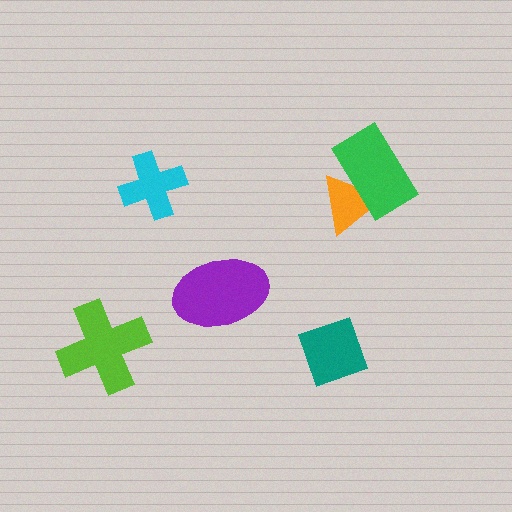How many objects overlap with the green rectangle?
1 object overlaps with the green rectangle.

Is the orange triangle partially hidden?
Yes, it is partially covered by another shape.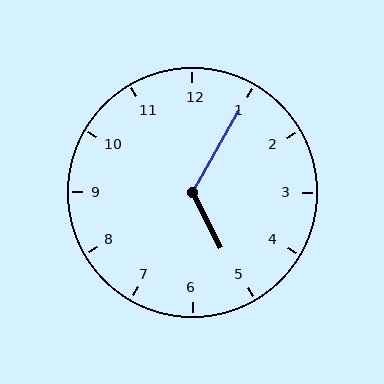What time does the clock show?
5:05.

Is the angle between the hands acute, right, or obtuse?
It is obtuse.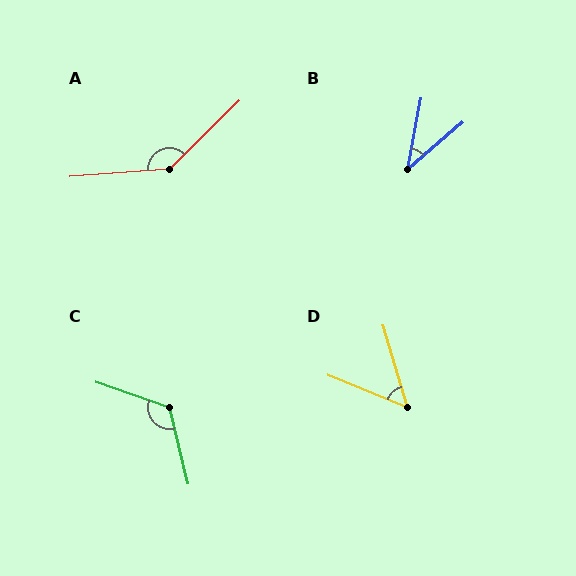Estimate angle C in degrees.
Approximately 123 degrees.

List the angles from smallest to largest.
B (39°), D (51°), C (123°), A (140°).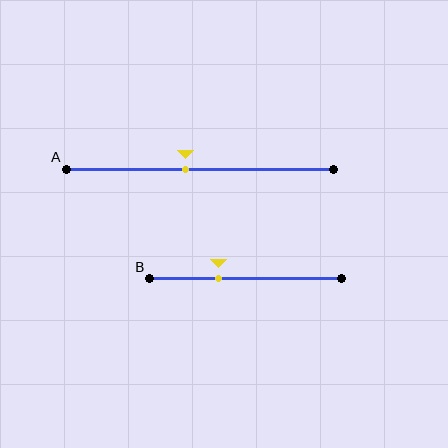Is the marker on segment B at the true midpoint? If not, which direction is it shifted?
No, the marker on segment B is shifted to the left by about 14% of the segment length.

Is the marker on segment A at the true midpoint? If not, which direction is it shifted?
No, the marker on segment A is shifted to the left by about 5% of the segment length.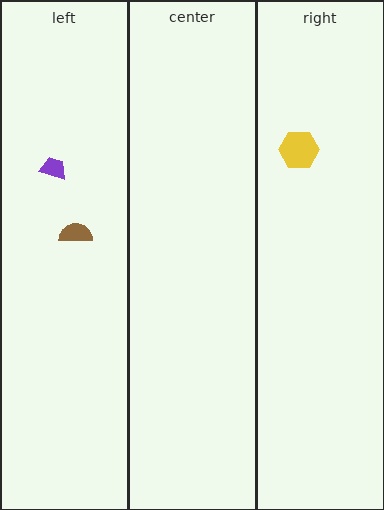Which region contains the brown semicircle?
The left region.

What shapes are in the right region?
The yellow hexagon.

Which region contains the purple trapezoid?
The left region.